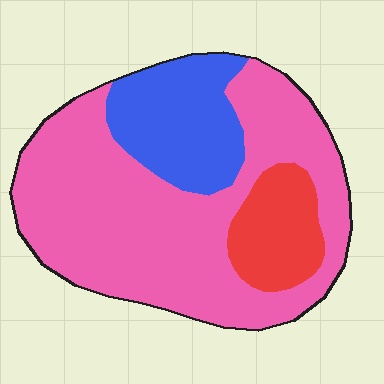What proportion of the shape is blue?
Blue covers roughly 20% of the shape.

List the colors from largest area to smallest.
From largest to smallest: pink, blue, red.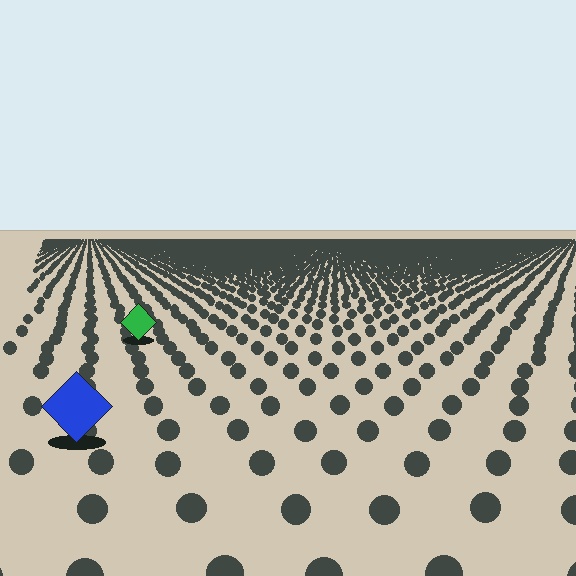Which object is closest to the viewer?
The blue diamond is closest. The texture marks near it are larger and more spread out.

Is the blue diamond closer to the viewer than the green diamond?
Yes. The blue diamond is closer — you can tell from the texture gradient: the ground texture is coarser near it.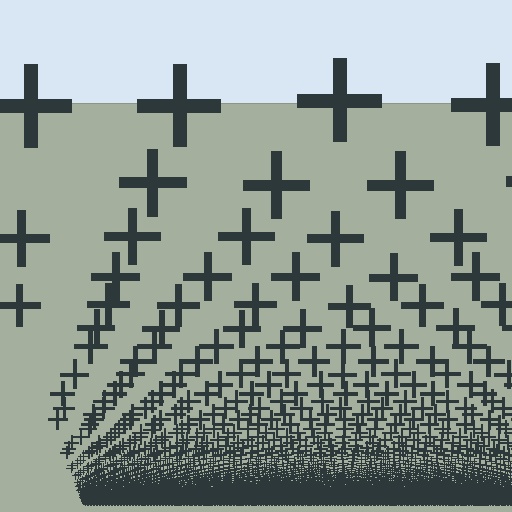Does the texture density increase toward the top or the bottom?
Density increases toward the bottom.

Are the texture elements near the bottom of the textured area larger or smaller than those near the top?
Smaller. The gradient is inverted — elements near the bottom are smaller and denser.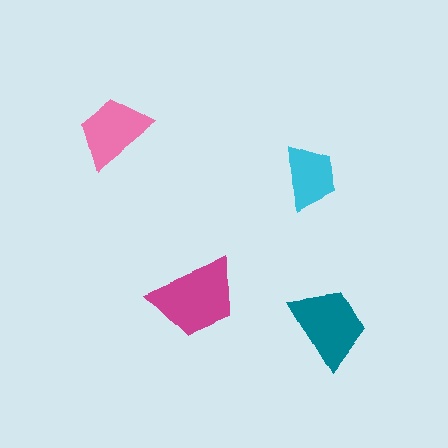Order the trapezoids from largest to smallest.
the magenta one, the teal one, the pink one, the cyan one.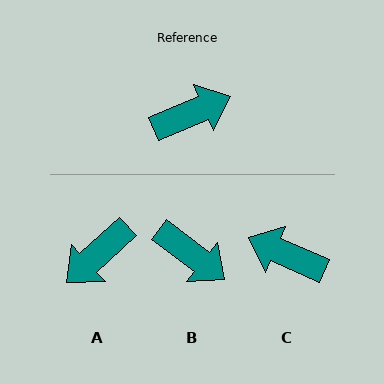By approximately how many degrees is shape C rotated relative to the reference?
Approximately 134 degrees counter-clockwise.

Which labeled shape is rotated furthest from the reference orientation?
A, about 160 degrees away.